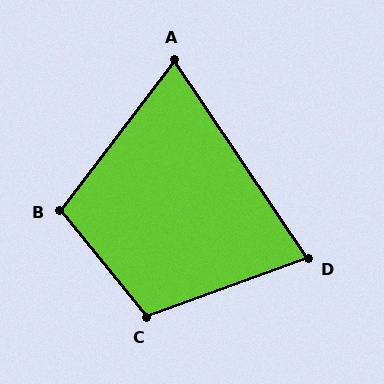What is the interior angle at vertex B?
Approximately 104 degrees (obtuse).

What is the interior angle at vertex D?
Approximately 76 degrees (acute).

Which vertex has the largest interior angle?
C, at approximately 109 degrees.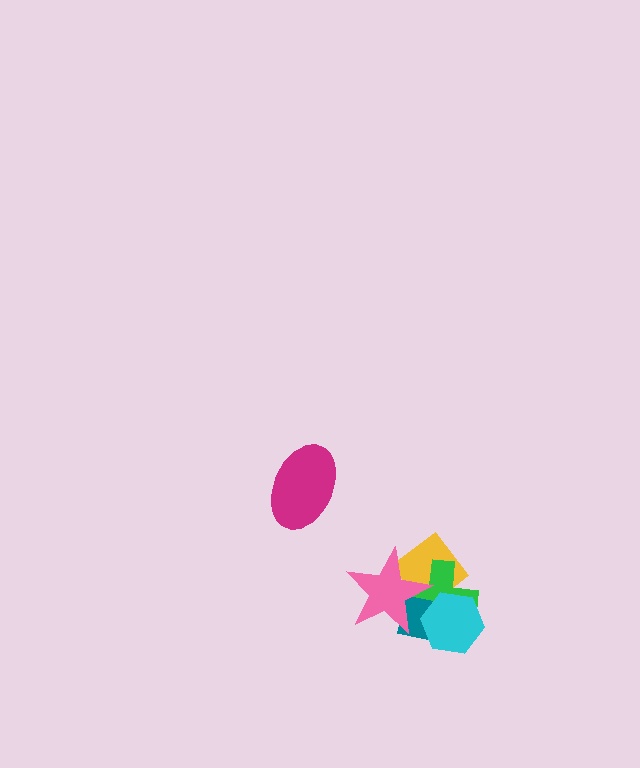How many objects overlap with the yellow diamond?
3 objects overlap with the yellow diamond.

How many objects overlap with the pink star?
3 objects overlap with the pink star.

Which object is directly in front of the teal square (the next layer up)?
The cyan hexagon is directly in front of the teal square.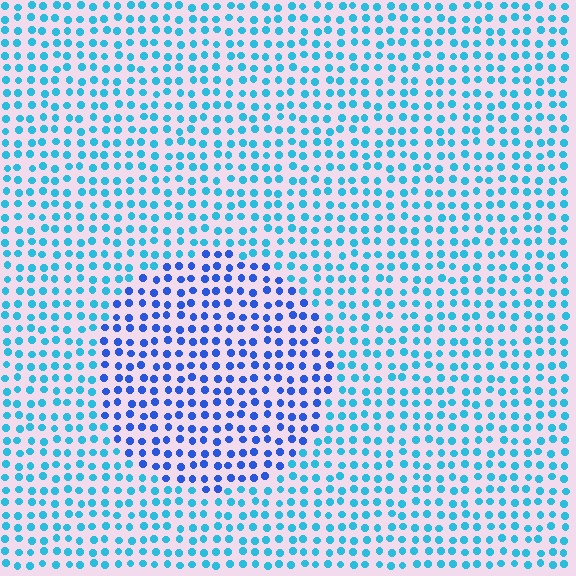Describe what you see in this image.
The image is filled with small cyan elements in a uniform arrangement. A circle-shaped region is visible where the elements are tinted to a slightly different hue, forming a subtle color boundary.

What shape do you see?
I see a circle.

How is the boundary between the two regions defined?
The boundary is defined purely by a slight shift in hue (about 35 degrees). Spacing, size, and orientation are identical on both sides.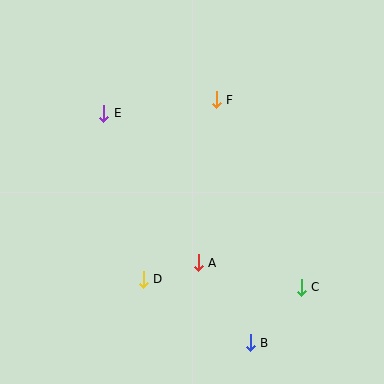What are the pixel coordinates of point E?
Point E is at (104, 113).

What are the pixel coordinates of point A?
Point A is at (198, 263).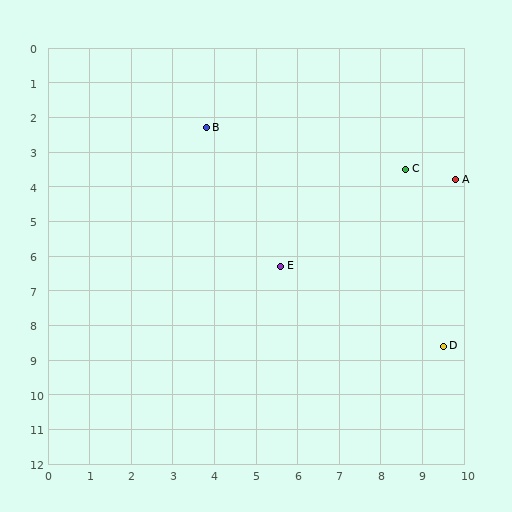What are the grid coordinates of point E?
Point E is at approximately (5.6, 6.3).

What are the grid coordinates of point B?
Point B is at approximately (3.8, 2.3).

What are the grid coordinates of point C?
Point C is at approximately (8.6, 3.5).